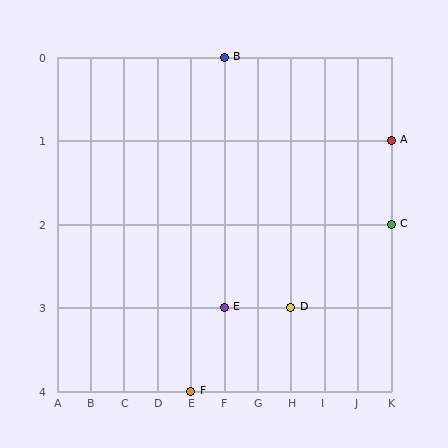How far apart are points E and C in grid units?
Points E and C are 5 columns and 1 row apart (about 5.1 grid units diagonally).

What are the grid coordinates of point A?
Point A is at grid coordinates (K, 1).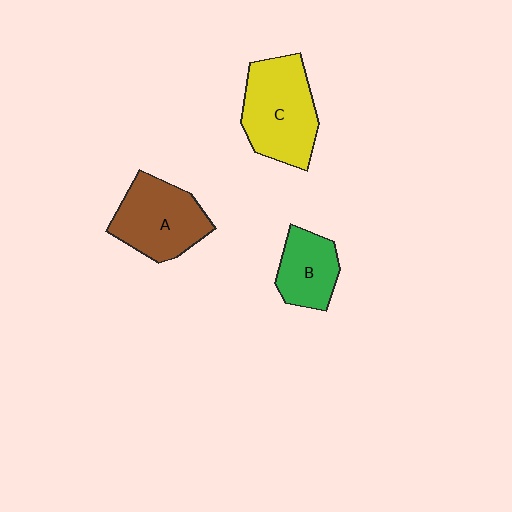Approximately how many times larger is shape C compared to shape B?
Approximately 1.7 times.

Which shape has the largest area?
Shape C (yellow).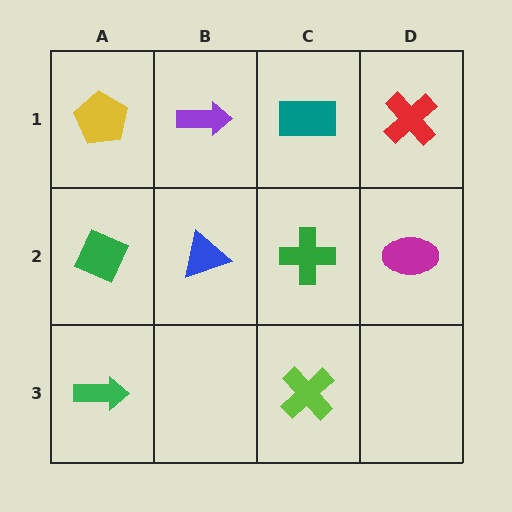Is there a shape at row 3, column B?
No, that cell is empty.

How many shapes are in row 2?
4 shapes.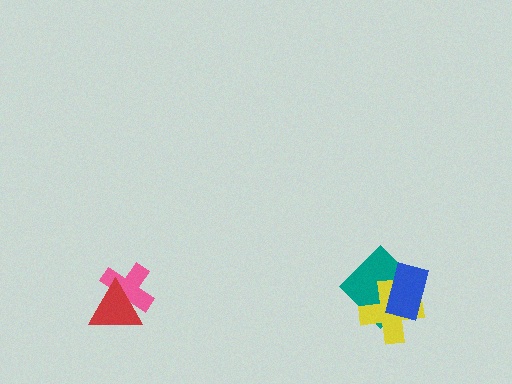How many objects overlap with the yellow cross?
2 objects overlap with the yellow cross.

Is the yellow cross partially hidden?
Yes, it is partially covered by another shape.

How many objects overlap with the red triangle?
1 object overlaps with the red triangle.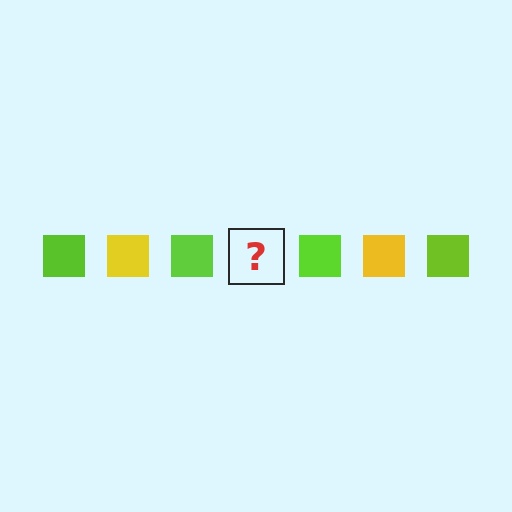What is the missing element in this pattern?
The missing element is a yellow square.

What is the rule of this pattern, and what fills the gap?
The rule is that the pattern cycles through lime, yellow squares. The gap should be filled with a yellow square.